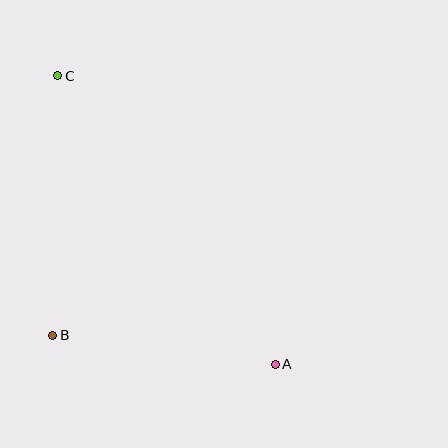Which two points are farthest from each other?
Points A and C are farthest from each other.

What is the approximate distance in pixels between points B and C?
The distance between B and C is approximately 259 pixels.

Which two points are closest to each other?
Points A and B are closest to each other.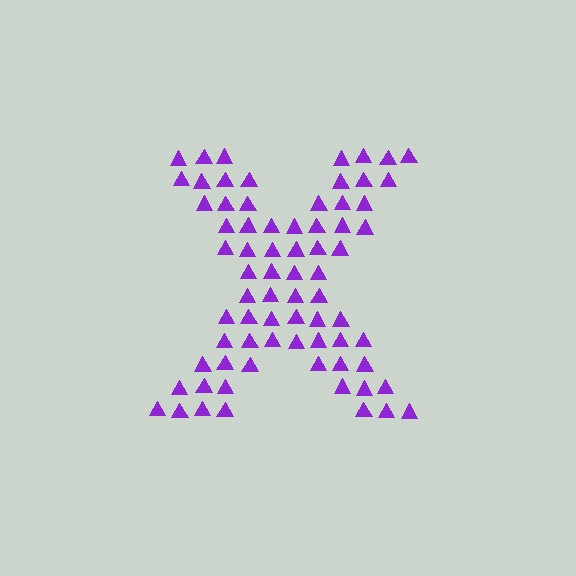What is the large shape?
The large shape is the letter X.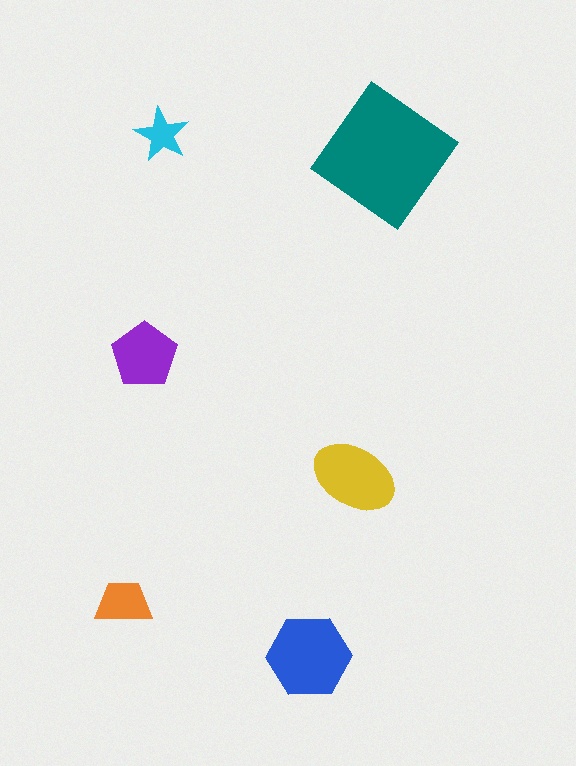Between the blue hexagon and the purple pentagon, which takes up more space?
The blue hexagon.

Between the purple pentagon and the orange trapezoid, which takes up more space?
The purple pentagon.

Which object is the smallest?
The cyan star.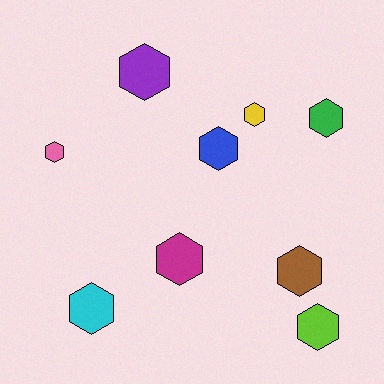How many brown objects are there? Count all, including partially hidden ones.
There is 1 brown object.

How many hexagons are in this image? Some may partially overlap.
There are 9 hexagons.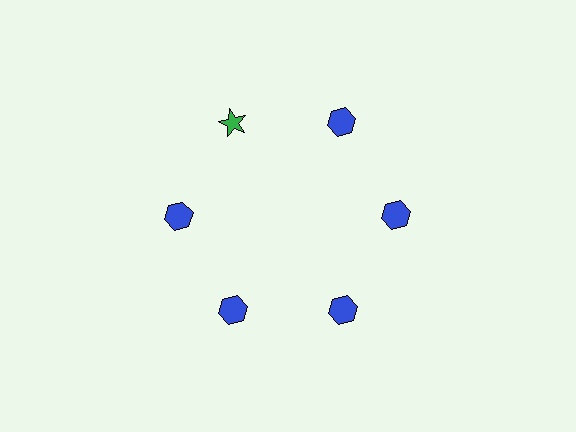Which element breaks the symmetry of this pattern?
The green star at roughly the 11 o'clock position breaks the symmetry. All other shapes are blue hexagons.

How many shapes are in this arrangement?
There are 6 shapes arranged in a ring pattern.